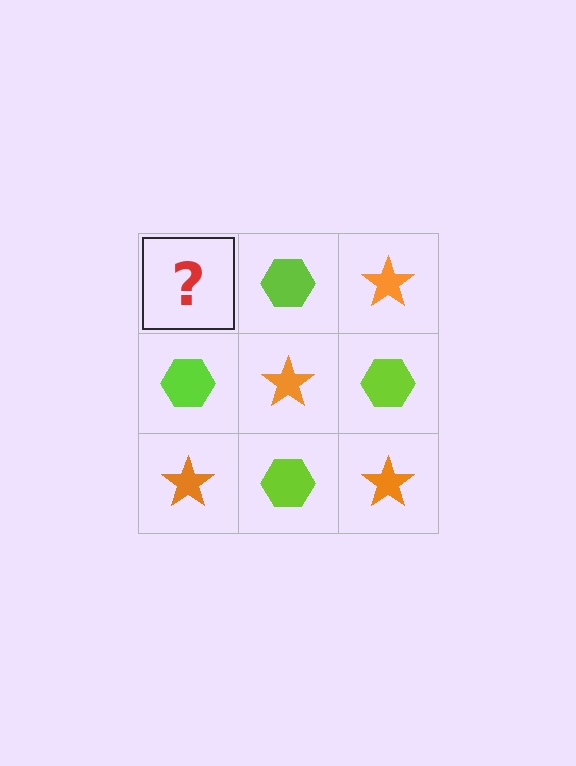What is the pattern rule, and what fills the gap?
The rule is that it alternates orange star and lime hexagon in a checkerboard pattern. The gap should be filled with an orange star.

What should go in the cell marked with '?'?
The missing cell should contain an orange star.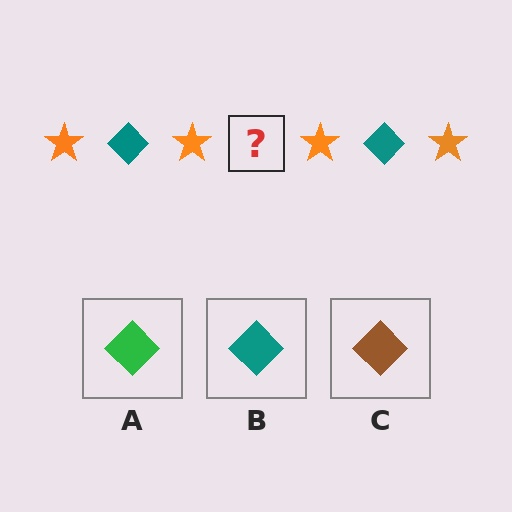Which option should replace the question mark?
Option B.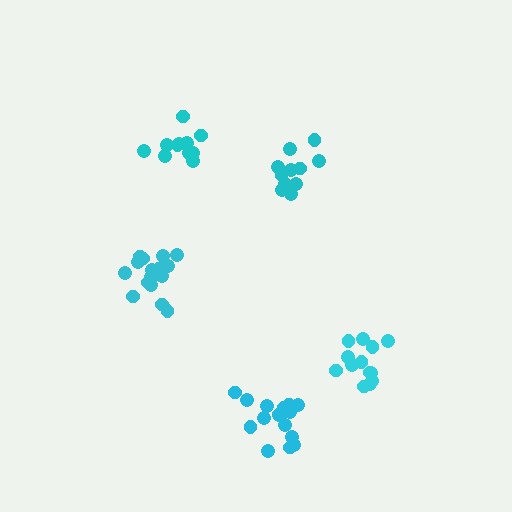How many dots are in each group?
Group 1: 17 dots, Group 2: 11 dots, Group 3: 13 dots, Group 4: 17 dots, Group 5: 11 dots (69 total).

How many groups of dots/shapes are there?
There are 5 groups.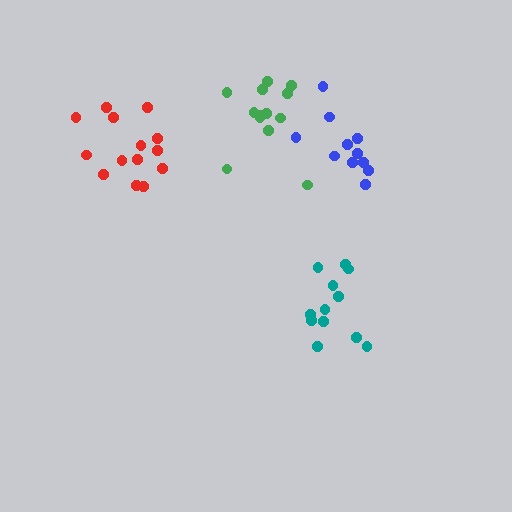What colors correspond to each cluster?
The clusters are colored: blue, teal, green, red.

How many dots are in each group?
Group 1: 11 dots, Group 2: 12 dots, Group 3: 13 dots, Group 4: 14 dots (50 total).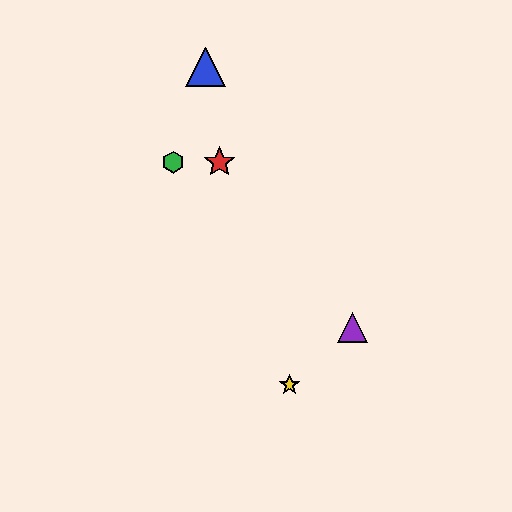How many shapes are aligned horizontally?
2 shapes (the red star, the green hexagon) are aligned horizontally.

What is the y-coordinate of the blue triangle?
The blue triangle is at y≈67.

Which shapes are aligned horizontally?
The red star, the green hexagon are aligned horizontally.